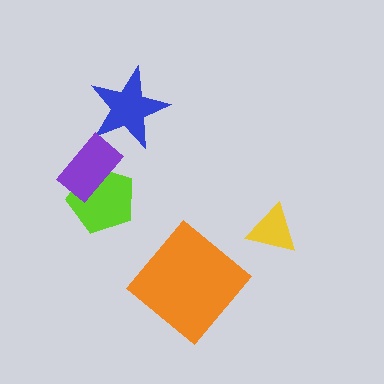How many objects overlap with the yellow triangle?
0 objects overlap with the yellow triangle.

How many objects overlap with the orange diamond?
0 objects overlap with the orange diamond.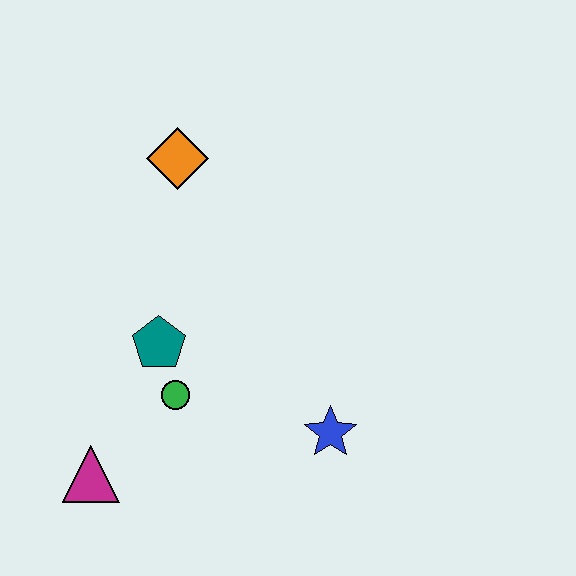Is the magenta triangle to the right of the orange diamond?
No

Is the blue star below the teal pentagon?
Yes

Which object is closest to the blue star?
The green circle is closest to the blue star.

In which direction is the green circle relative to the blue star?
The green circle is to the left of the blue star.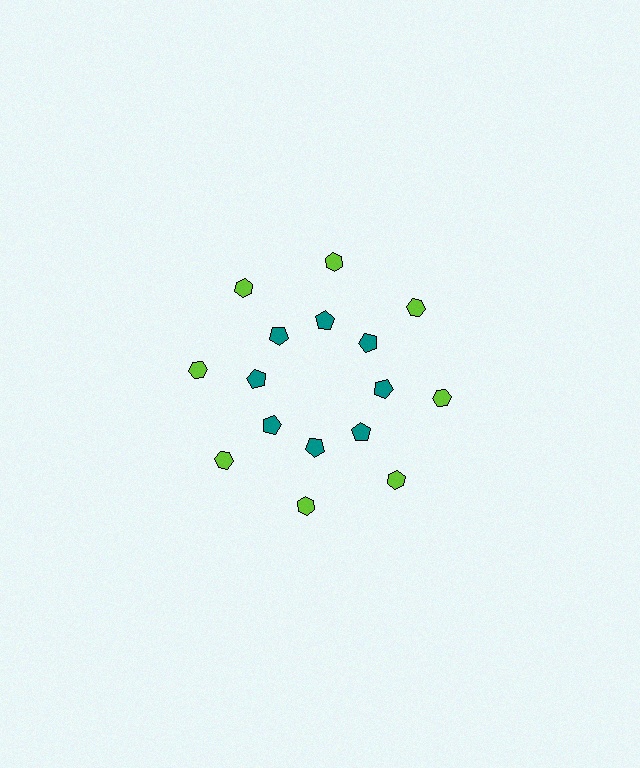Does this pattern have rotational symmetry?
Yes, this pattern has 8-fold rotational symmetry. It looks the same after rotating 45 degrees around the center.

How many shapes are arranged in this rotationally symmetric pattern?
There are 16 shapes, arranged in 8 groups of 2.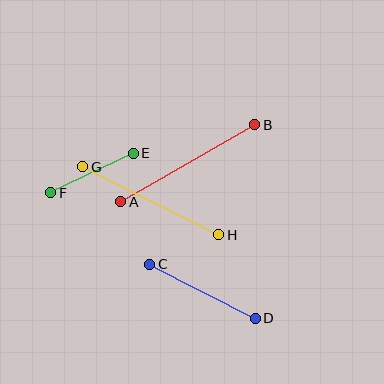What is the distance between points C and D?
The distance is approximately 119 pixels.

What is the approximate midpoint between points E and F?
The midpoint is at approximately (92, 173) pixels.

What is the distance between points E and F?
The distance is approximately 92 pixels.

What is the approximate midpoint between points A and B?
The midpoint is at approximately (188, 163) pixels.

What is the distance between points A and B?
The distance is approximately 154 pixels.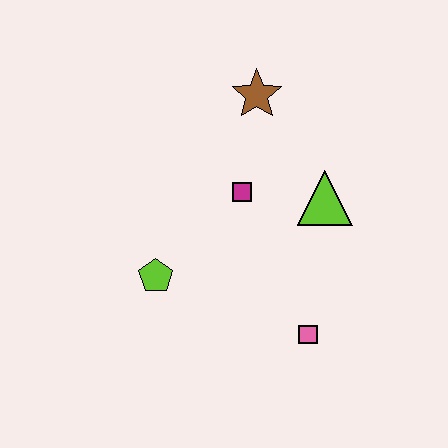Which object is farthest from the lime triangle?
The lime pentagon is farthest from the lime triangle.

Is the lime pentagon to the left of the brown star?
Yes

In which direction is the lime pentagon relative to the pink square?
The lime pentagon is to the left of the pink square.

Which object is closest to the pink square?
The lime triangle is closest to the pink square.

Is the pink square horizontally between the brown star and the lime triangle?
Yes